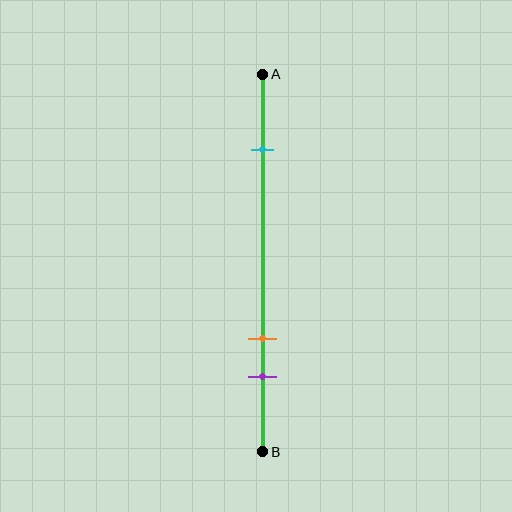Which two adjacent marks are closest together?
The orange and purple marks are the closest adjacent pair.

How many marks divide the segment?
There are 3 marks dividing the segment.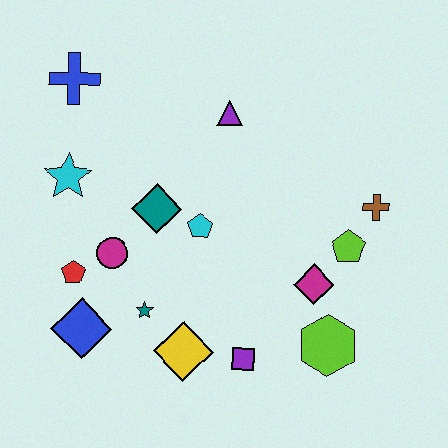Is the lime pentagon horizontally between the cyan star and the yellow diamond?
No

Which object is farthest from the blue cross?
The lime hexagon is farthest from the blue cross.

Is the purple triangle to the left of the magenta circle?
No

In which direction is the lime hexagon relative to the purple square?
The lime hexagon is to the right of the purple square.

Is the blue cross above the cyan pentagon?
Yes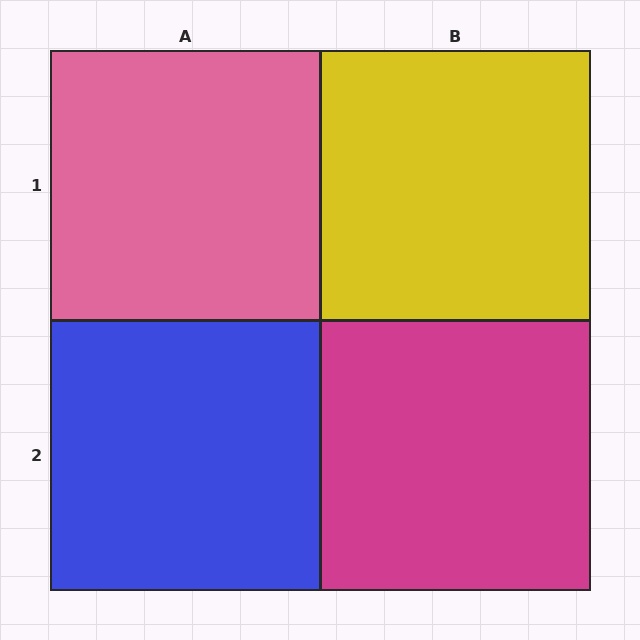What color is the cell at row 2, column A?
Blue.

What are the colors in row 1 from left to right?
Pink, yellow.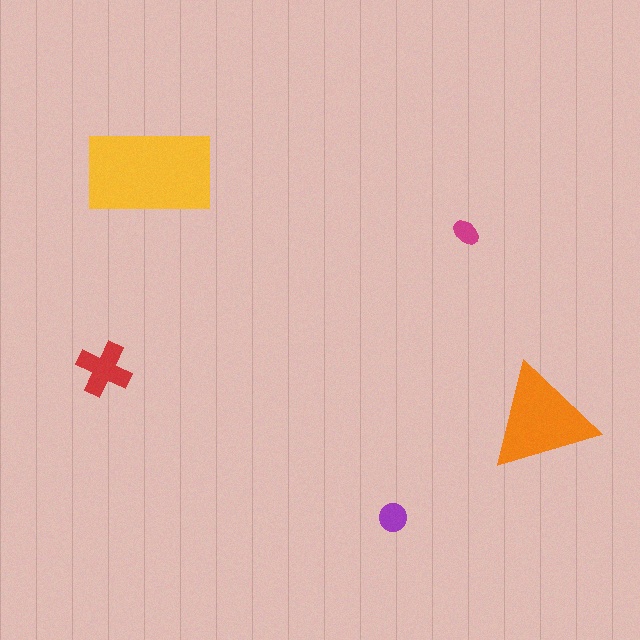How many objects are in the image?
There are 5 objects in the image.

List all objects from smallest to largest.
The magenta ellipse, the purple circle, the red cross, the orange triangle, the yellow rectangle.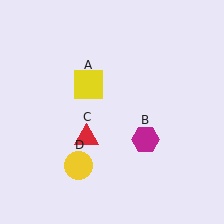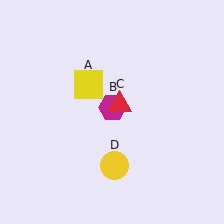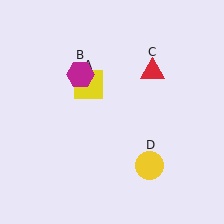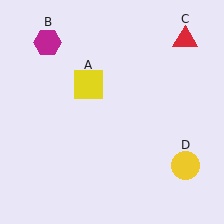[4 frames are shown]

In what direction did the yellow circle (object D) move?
The yellow circle (object D) moved right.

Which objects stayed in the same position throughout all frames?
Yellow square (object A) remained stationary.